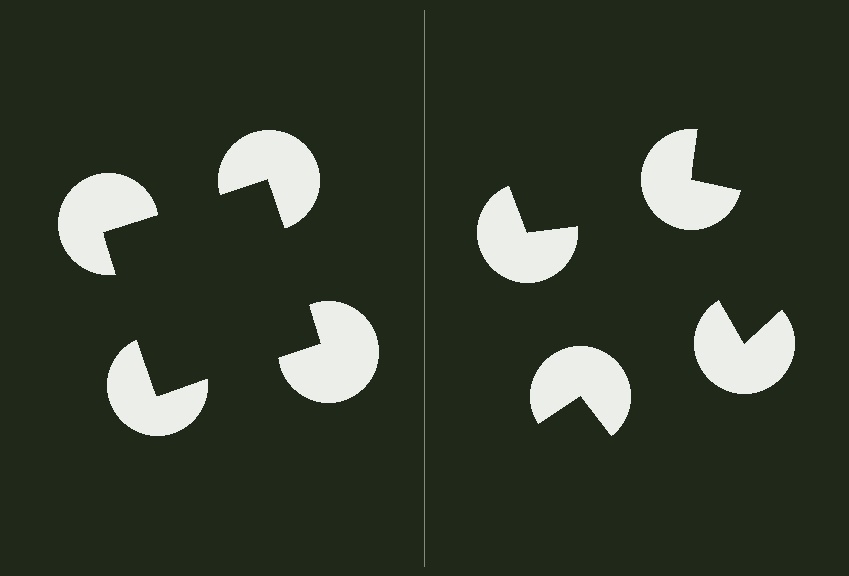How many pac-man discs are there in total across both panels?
8 — 4 on each side.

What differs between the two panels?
The pac-man discs are positioned identically on both sides; only the wedge orientations differ. On the left they align to a square; on the right they are misaligned.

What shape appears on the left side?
An illusory square.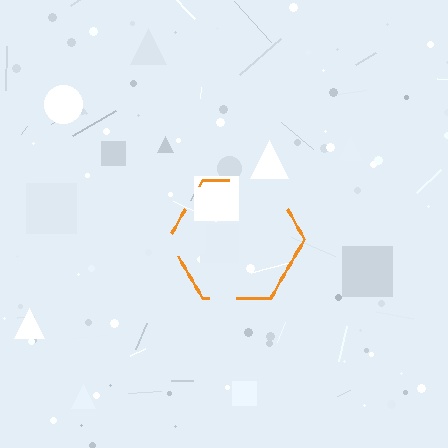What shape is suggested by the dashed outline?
The dashed outline suggests a hexagon.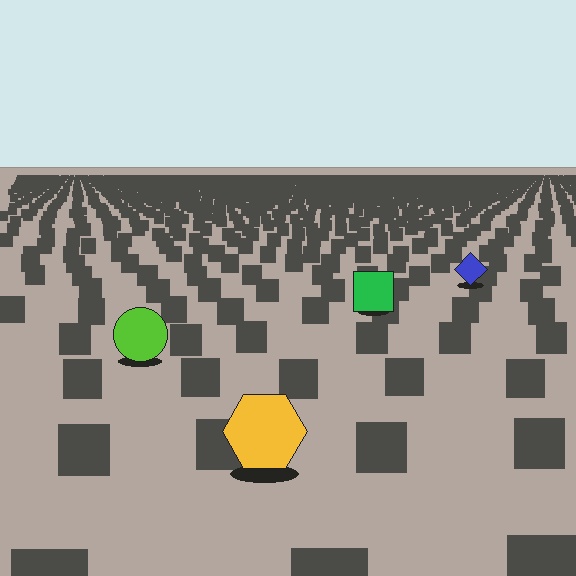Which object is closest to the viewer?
The yellow hexagon is closest. The texture marks near it are larger and more spread out.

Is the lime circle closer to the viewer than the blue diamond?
Yes. The lime circle is closer — you can tell from the texture gradient: the ground texture is coarser near it.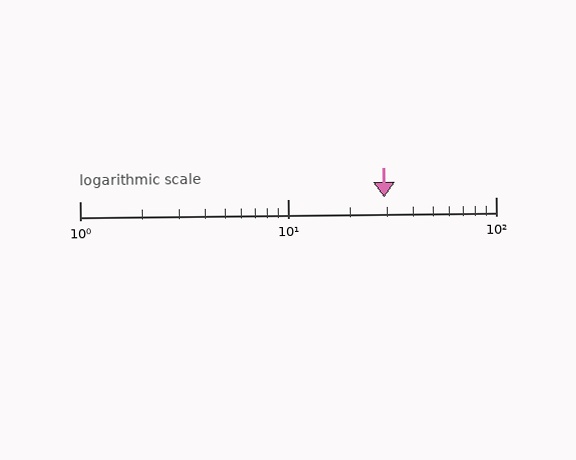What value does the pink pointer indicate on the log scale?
The pointer indicates approximately 29.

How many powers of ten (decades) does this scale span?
The scale spans 2 decades, from 1 to 100.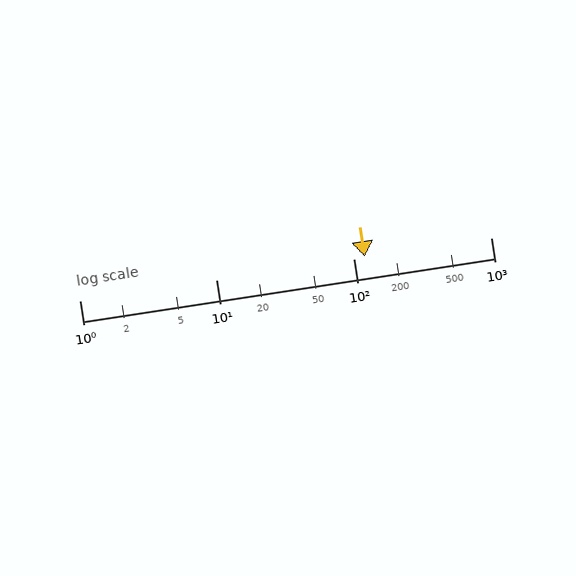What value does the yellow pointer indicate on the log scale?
The pointer indicates approximately 120.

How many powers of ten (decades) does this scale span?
The scale spans 3 decades, from 1 to 1000.